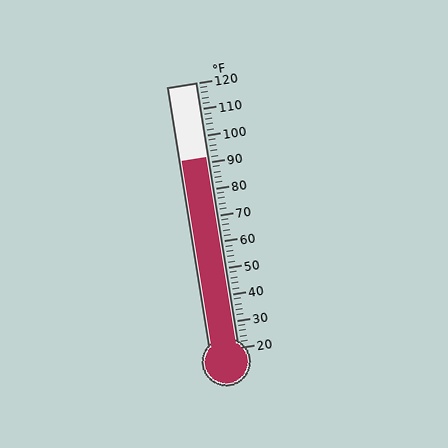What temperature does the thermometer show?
The thermometer shows approximately 92°F.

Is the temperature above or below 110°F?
The temperature is below 110°F.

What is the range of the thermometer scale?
The thermometer scale ranges from 20°F to 120°F.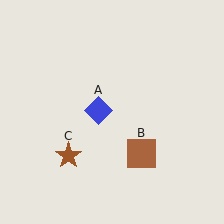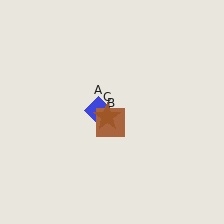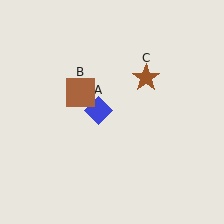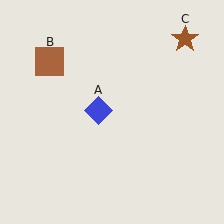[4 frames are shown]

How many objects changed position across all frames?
2 objects changed position: brown square (object B), brown star (object C).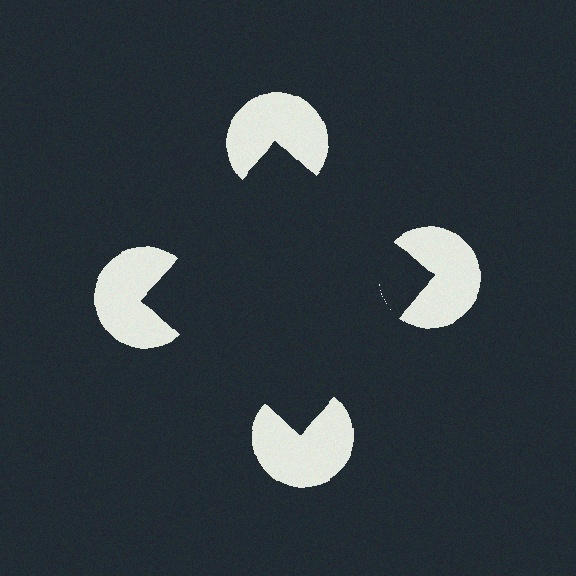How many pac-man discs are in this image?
There are 4 — one at each vertex of the illusory square.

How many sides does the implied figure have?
4 sides.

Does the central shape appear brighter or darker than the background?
It typically appears slightly darker than the background, even though no actual brightness change is drawn.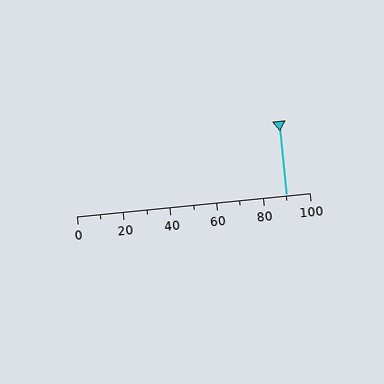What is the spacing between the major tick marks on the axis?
The major ticks are spaced 20 apart.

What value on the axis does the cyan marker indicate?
The marker indicates approximately 90.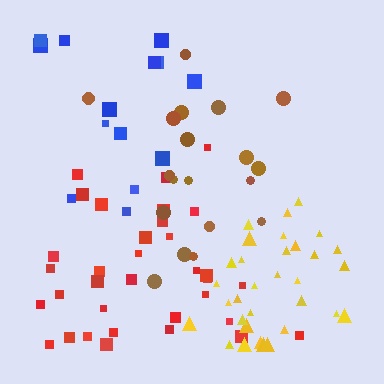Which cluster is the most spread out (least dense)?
Blue.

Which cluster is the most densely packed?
Yellow.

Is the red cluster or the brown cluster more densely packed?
Red.